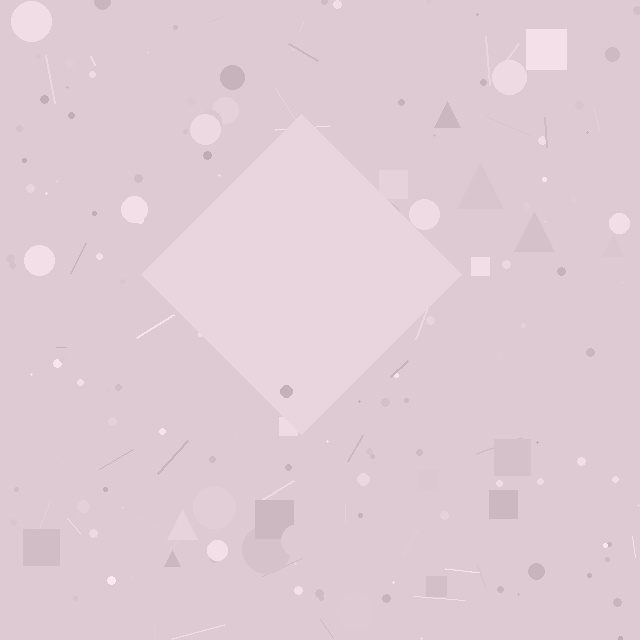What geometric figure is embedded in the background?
A diamond is embedded in the background.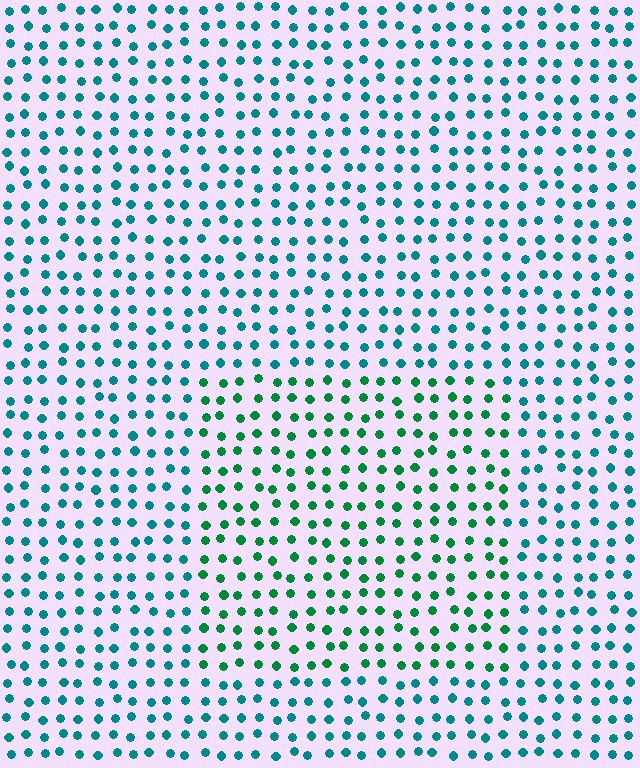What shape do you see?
I see a rectangle.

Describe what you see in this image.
The image is filled with small teal elements in a uniform arrangement. A rectangle-shaped region is visible where the elements are tinted to a slightly different hue, forming a subtle color boundary.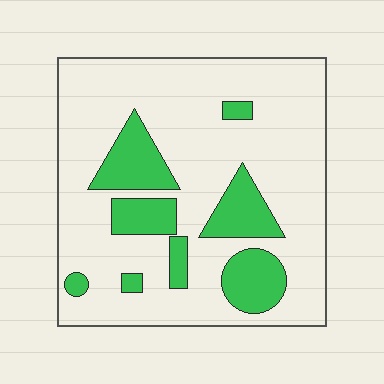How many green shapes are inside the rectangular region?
8.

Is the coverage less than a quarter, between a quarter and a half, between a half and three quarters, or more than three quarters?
Less than a quarter.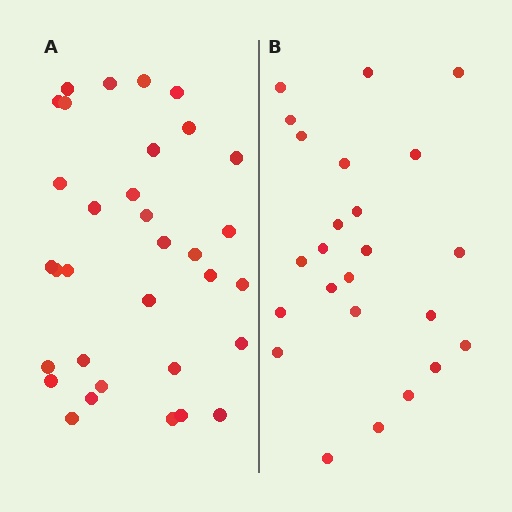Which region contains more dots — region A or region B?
Region A (the left region) has more dots.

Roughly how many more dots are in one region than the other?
Region A has roughly 8 or so more dots than region B.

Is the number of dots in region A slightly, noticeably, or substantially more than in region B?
Region A has noticeably more, but not dramatically so. The ratio is roughly 1.4 to 1.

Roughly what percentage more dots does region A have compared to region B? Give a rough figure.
About 40% more.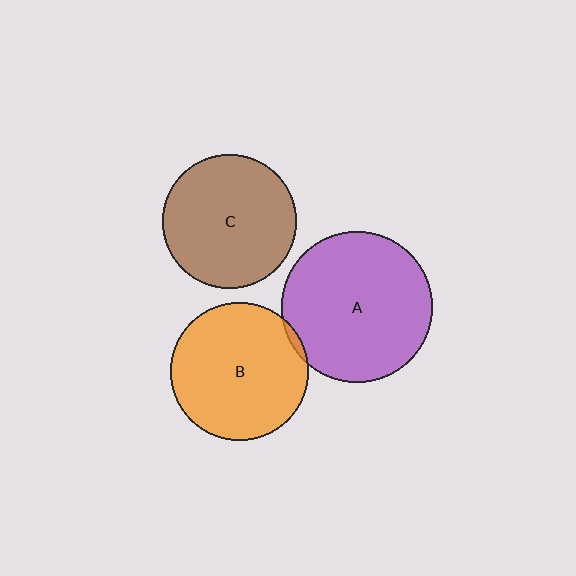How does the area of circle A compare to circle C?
Approximately 1.3 times.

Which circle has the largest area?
Circle A (purple).